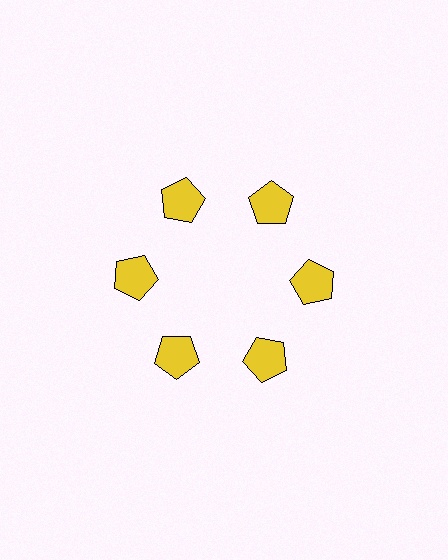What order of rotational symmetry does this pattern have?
This pattern has 6-fold rotational symmetry.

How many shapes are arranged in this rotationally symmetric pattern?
There are 6 shapes, arranged in 6 groups of 1.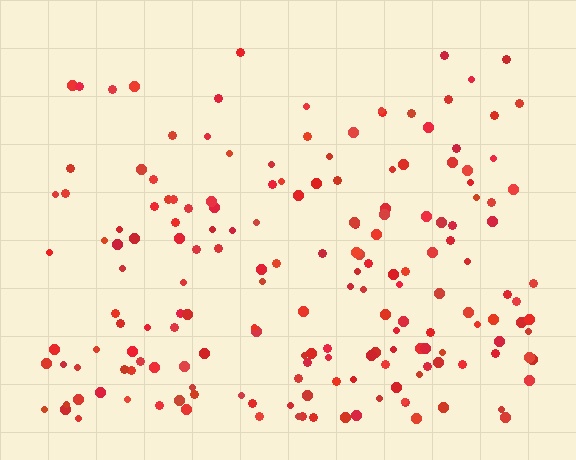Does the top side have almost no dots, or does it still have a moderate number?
Still a moderate number, just noticeably fewer than the bottom.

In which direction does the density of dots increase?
From top to bottom, with the bottom side densest.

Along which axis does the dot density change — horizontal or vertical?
Vertical.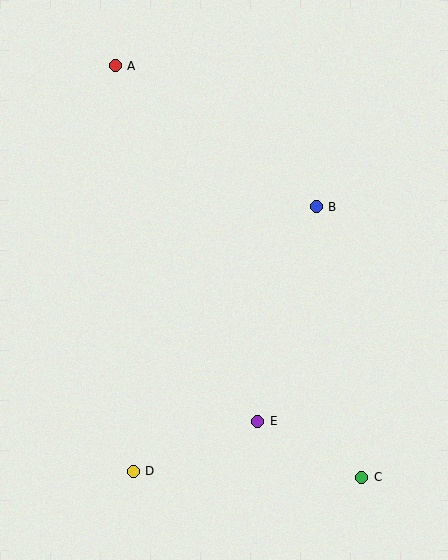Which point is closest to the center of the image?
Point B at (316, 207) is closest to the center.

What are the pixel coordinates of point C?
Point C is at (362, 477).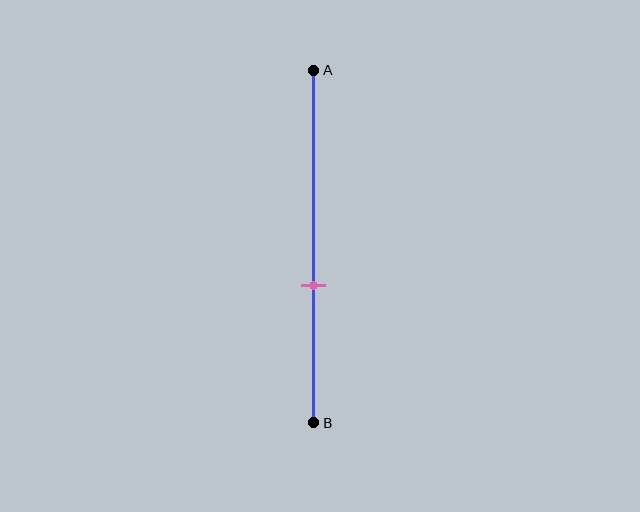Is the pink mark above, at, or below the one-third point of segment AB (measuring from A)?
The pink mark is below the one-third point of segment AB.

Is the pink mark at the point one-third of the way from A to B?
No, the mark is at about 60% from A, not at the 33% one-third point.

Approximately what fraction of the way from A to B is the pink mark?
The pink mark is approximately 60% of the way from A to B.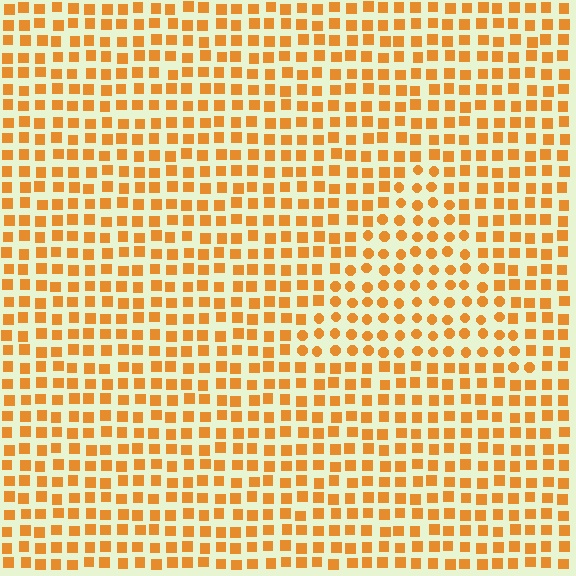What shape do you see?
I see a triangle.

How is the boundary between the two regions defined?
The boundary is defined by a change in element shape: circles inside vs. squares outside. All elements share the same color and spacing.